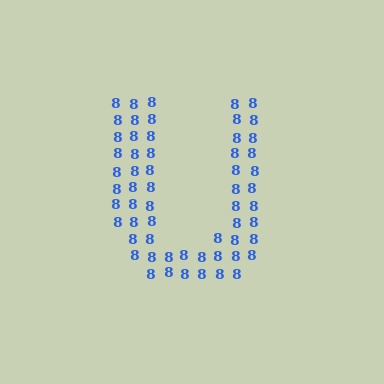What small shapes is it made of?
It is made of small digit 8's.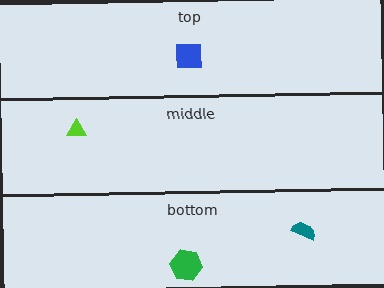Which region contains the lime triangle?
The middle region.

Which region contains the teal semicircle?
The bottom region.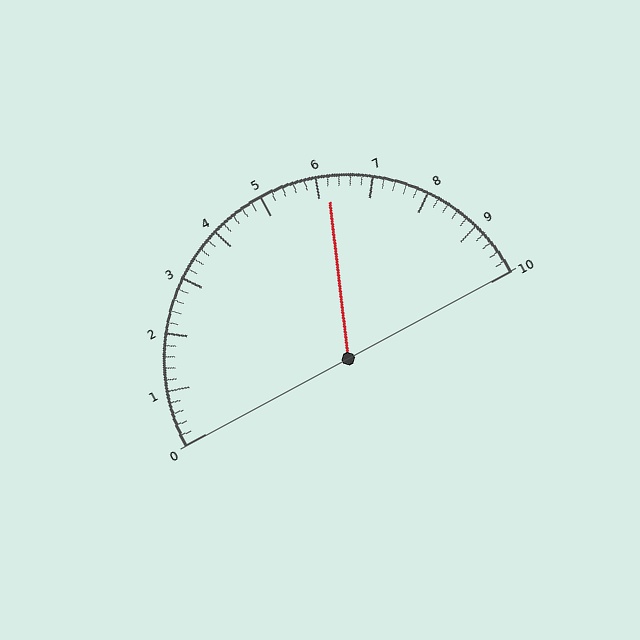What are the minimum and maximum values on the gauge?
The gauge ranges from 0 to 10.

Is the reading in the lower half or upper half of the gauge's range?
The reading is in the upper half of the range (0 to 10).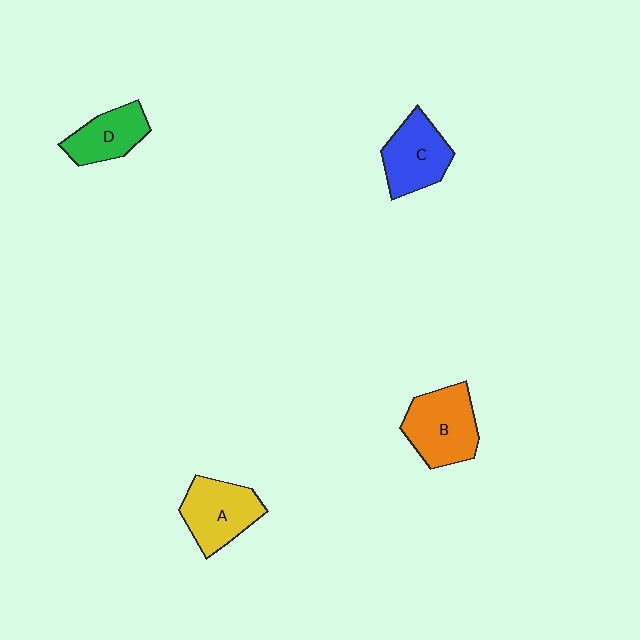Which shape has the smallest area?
Shape D (green).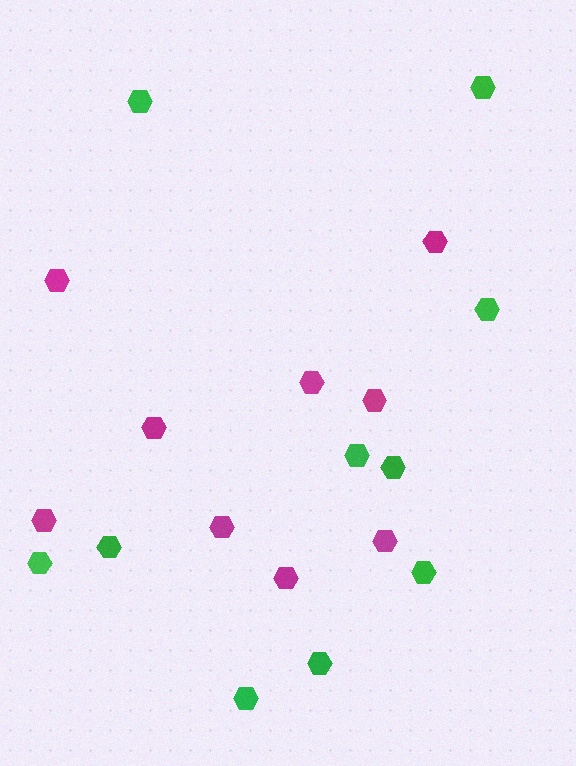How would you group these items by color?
There are 2 groups: one group of green hexagons (10) and one group of magenta hexagons (9).